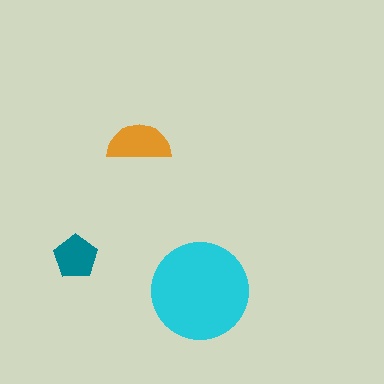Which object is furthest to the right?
The cyan circle is rightmost.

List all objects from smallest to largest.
The teal pentagon, the orange semicircle, the cyan circle.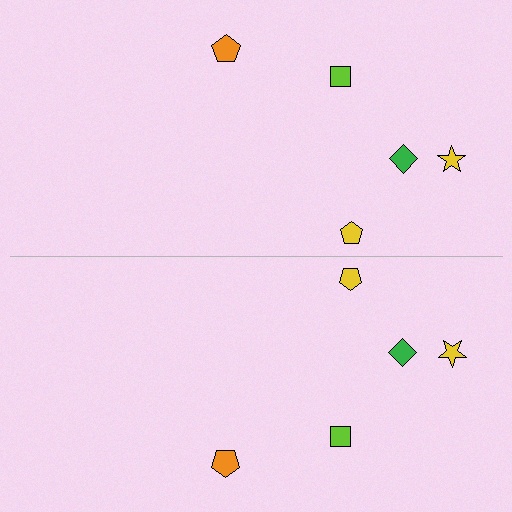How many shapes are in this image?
There are 10 shapes in this image.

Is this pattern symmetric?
Yes, this pattern has bilateral (reflection) symmetry.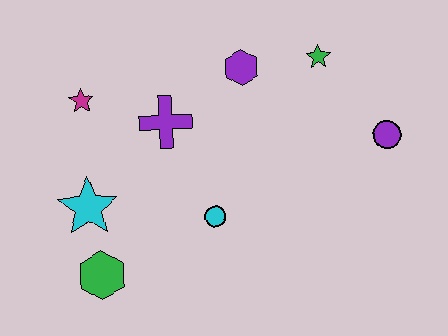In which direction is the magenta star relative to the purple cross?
The magenta star is to the left of the purple cross.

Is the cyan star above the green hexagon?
Yes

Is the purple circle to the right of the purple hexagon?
Yes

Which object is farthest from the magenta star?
The purple circle is farthest from the magenta star.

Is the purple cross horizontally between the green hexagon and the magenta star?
No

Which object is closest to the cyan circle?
The purple cross is closest to the cyan circle.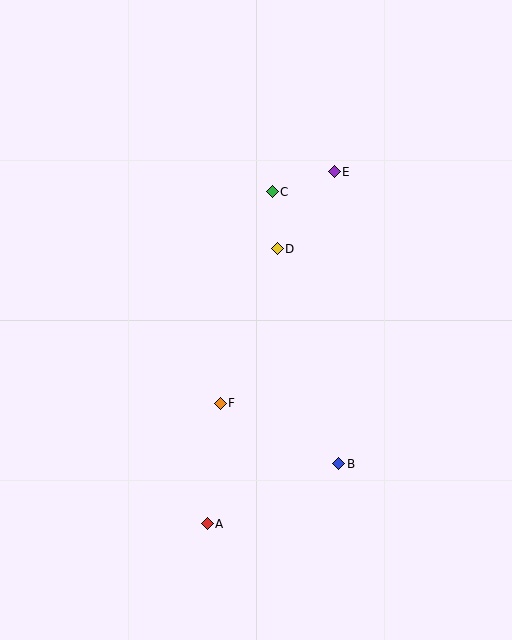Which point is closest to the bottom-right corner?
Point B is closest to the bottom-right corner.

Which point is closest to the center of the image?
Point D at (277, 249) is closest to the center.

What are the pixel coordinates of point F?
Point F is at (220, 403).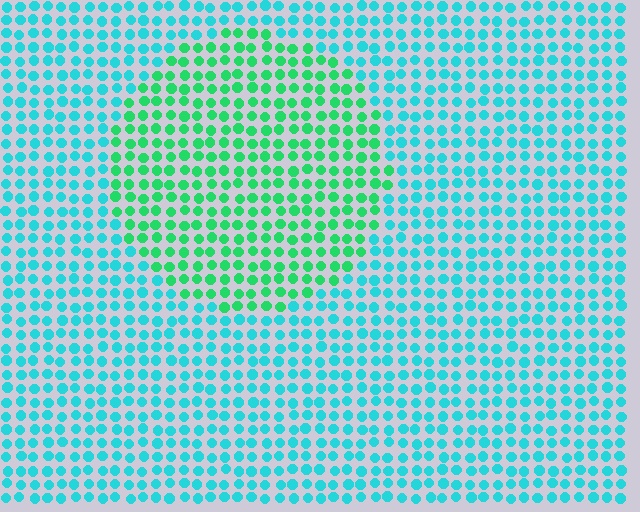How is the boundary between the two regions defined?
The boundary is defined purely by a slight shift in hue (about 39 degrees). Spacing, size, and orientation are identical on both sides.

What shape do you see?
I see a circle.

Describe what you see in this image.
The image is filled with small cyan elements in a uniform arrangement. A circle-shaped region is visible where the elements are tinted to a slightly different hue, forming a subtle color boundary.